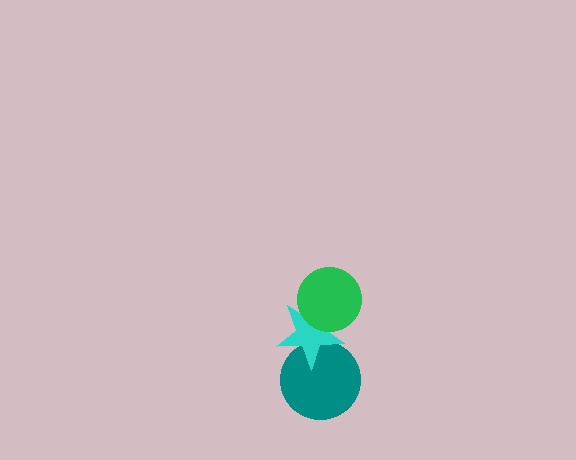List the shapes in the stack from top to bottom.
From top to bottom: the green circle, the cyan star, the teal circle.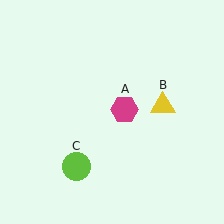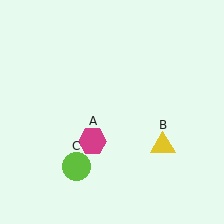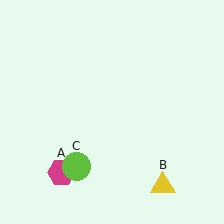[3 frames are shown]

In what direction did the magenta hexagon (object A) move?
The magenta hexagon (object A) moved down and to the left.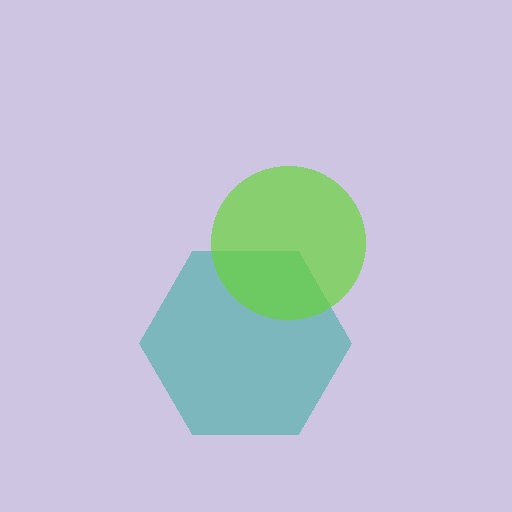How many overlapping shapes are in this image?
There are 2 overlapping shapes in the image.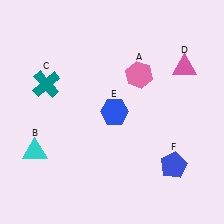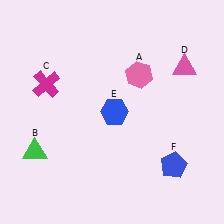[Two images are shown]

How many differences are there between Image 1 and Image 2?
There are 2 differences between the two images.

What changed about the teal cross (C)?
In Image 1, C is teal. In Image 2, it changed to magenta.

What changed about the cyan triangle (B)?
In Image 1, B is cyan. In Image 2, it changed to green.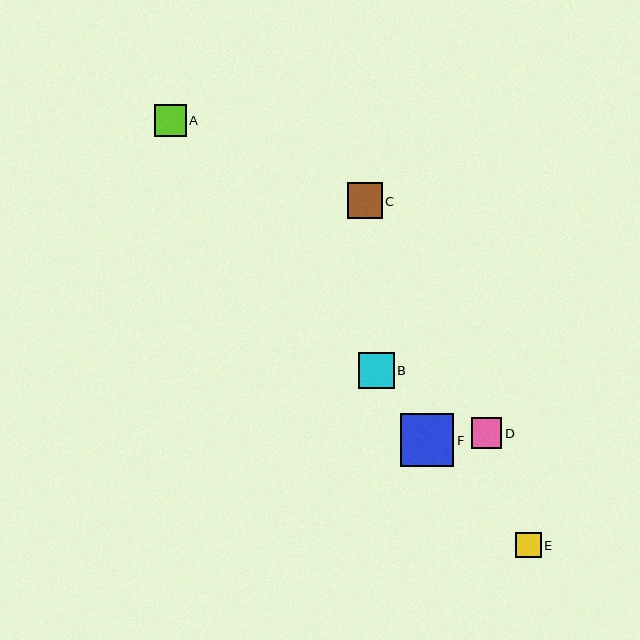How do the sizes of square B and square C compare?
Square B and square C are approximately the same size.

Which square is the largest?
Square F is the largest with a size of approximately 53 pixels.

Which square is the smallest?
Square E is the smallest with a size of approximately 25 pixels.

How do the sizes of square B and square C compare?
Square B and square C are approximately the same size.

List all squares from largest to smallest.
From largest to smallest: F, B, C, A, D, E.